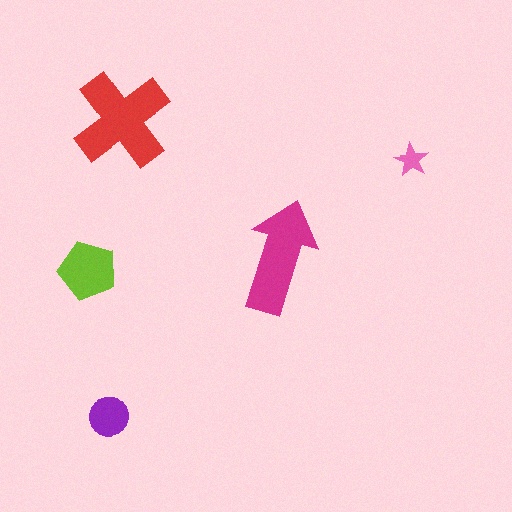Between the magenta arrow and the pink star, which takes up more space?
The magenta arrow.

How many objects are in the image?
There are 5 objects in the image.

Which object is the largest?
The red cross.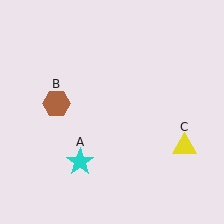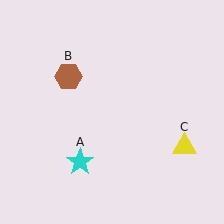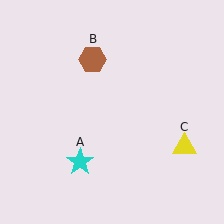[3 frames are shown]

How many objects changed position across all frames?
1 object changed position: brown hexagon (object B).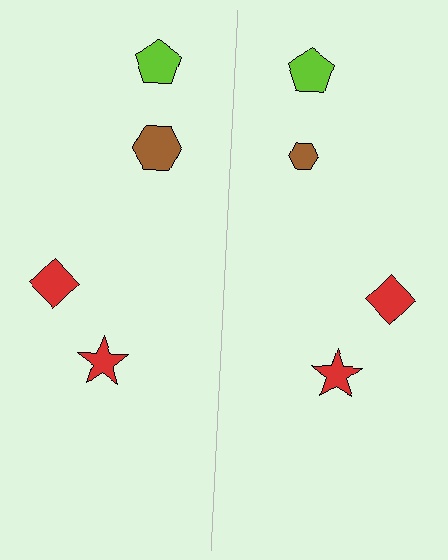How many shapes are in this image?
There are 8 shapes in this image.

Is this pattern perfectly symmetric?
No, the pattern is not perfectly symmetric. The brown hexagon on the right side has a different size than its mirror counterpart.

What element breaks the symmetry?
The brown hexagon on the right side has a different size than its mirror counterpart.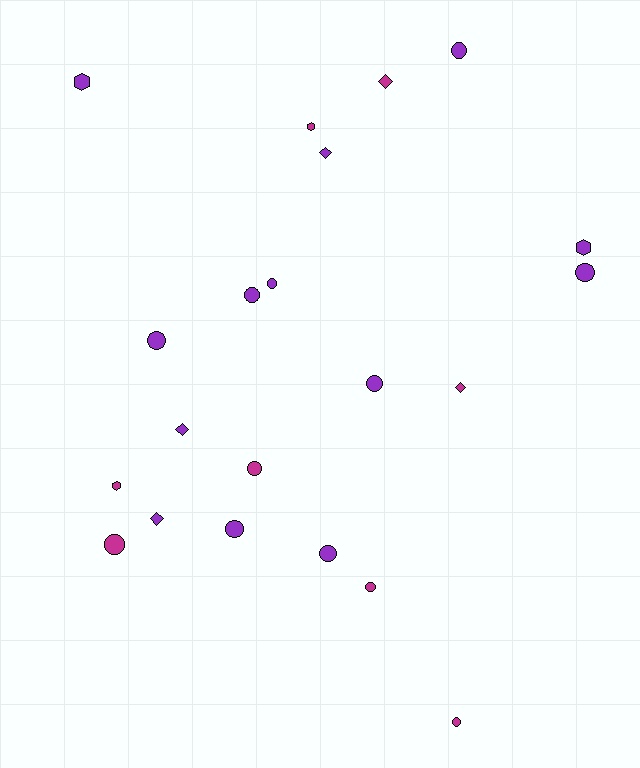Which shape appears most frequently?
Circle, with 12 objects.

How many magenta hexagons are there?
There are 2 magenta hexagons.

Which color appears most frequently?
Purple, with 13 objects.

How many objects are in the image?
There are 21 objects.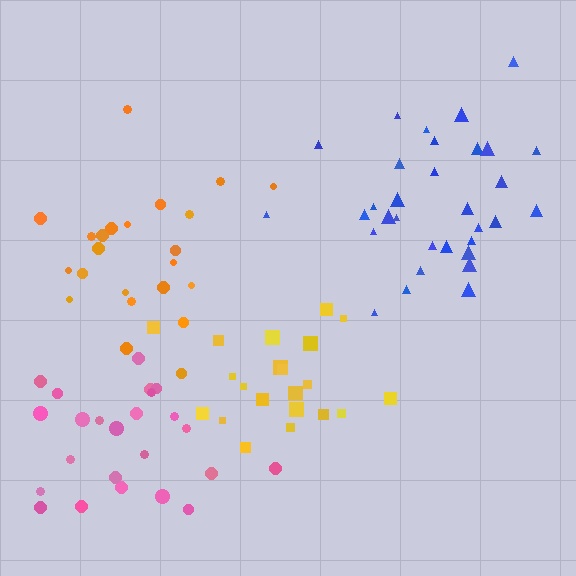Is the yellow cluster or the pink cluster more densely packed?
Yellow.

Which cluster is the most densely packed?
Yellow.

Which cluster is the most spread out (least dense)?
Orange.